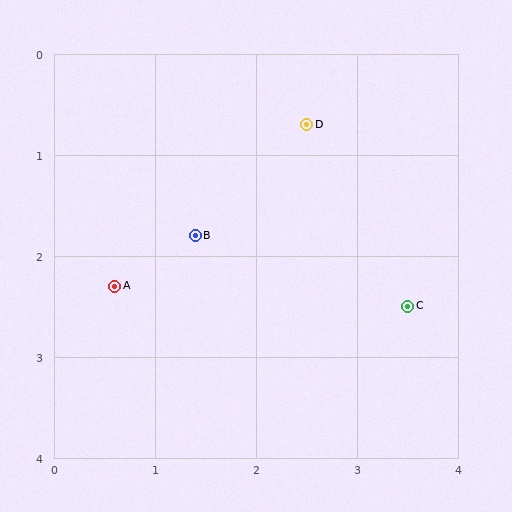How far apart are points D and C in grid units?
Points D and C are about 2.1 grid units apart.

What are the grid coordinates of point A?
Point A is at approximately (0.6, 2.3).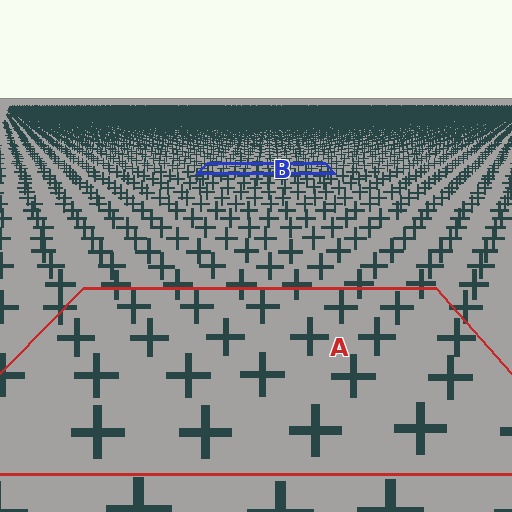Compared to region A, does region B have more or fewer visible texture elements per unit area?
Region B has more texture elements per unit area — they are packed more densely because it is farther away.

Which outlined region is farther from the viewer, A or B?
Region B is farther from the viewer — the texture elements inside it appear smaller and more densely packed.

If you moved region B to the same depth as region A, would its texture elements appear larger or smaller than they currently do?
They would appear larger. At a closer depth, the same texture elements are projected at a bigger on-screen size.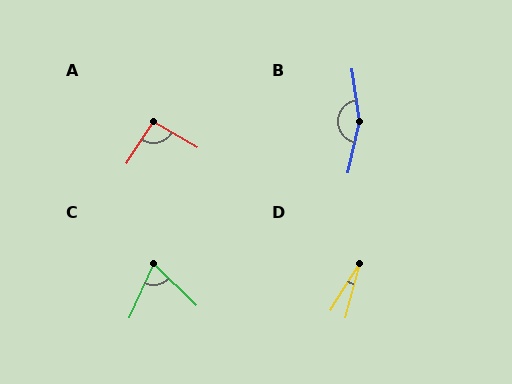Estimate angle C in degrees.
Approximately 71 degrees.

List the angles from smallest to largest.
D (17°), C (71°), A (93°), B (159°).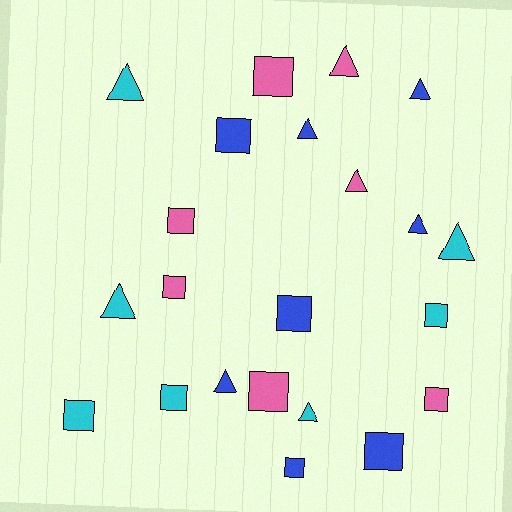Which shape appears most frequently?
Square, with 12 objects.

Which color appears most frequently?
Blue, with 8 objects.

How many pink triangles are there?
There are 2 pink triangles.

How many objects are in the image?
There are 22 objects.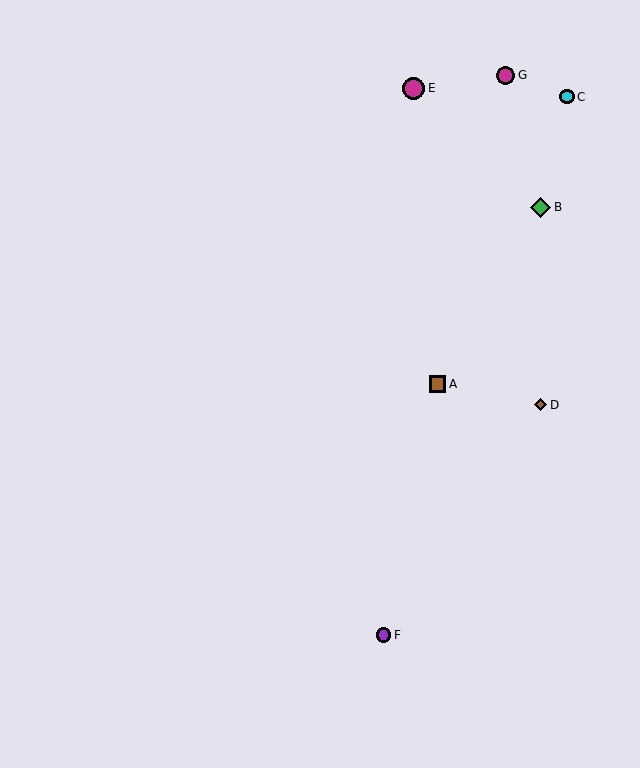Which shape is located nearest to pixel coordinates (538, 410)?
The brown diamond (labeled D) at (541, 405) is nearest to that location.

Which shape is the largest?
The magenta circle (labeled E) is the largest.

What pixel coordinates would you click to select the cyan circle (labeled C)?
Click at (567, 97) to select the cyan circle C.